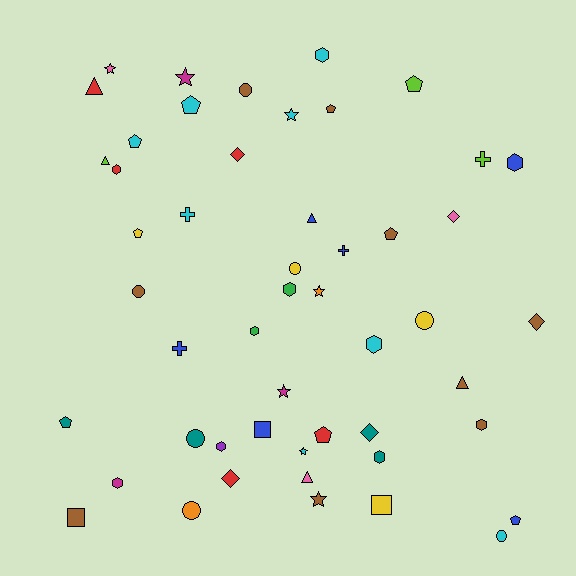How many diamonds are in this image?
There are 5 diamonds.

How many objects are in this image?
There are 50 objects.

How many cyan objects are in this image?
There are 8 cyan objects.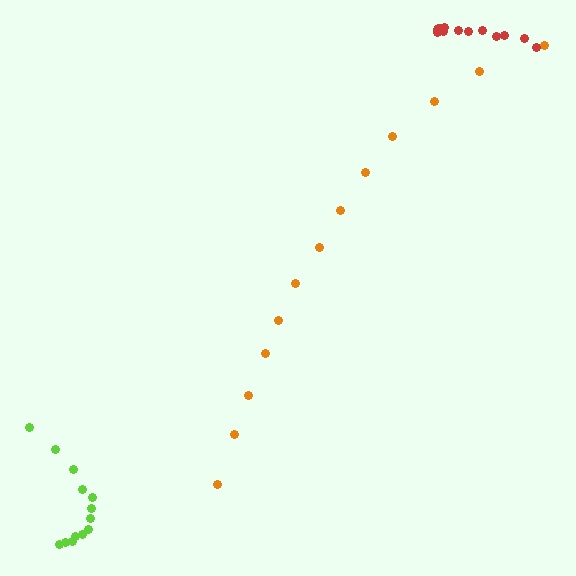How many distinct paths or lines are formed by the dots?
There are 3 distinct paths.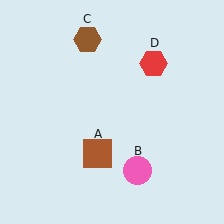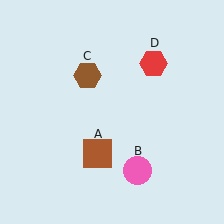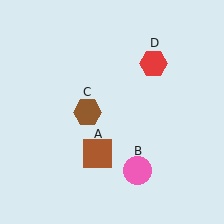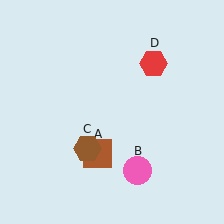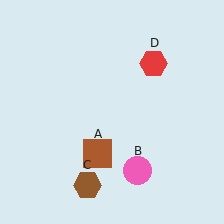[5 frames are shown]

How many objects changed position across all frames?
1 object changed position: brown hexagon (object C).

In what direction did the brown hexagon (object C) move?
The brown hexagon (object C) moved down.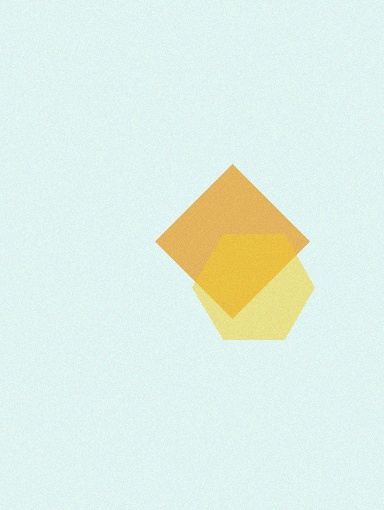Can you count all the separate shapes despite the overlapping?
Yes, there are 2 separate shapes.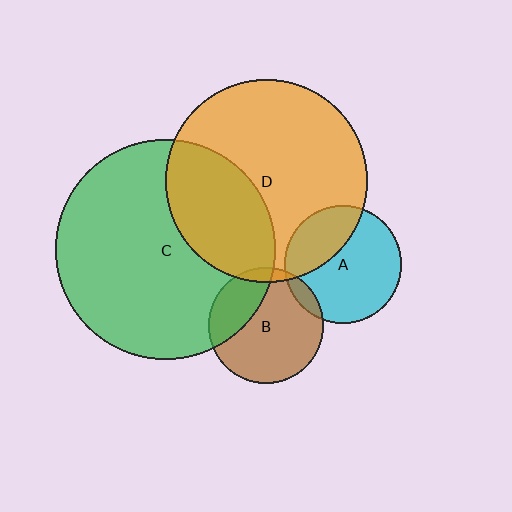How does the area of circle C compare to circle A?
Approximately 3.5 times.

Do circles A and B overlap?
Yes.